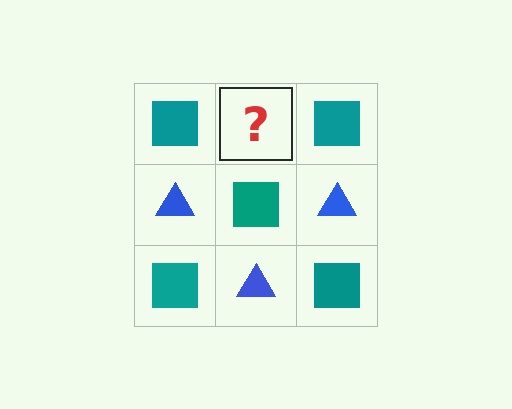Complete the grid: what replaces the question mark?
The question mark should be replaced with a blue triangle.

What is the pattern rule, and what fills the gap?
The rule is that it alternates teal square and blue triangle in a checkerboard pattern. The gap should be filled with a blue triangle.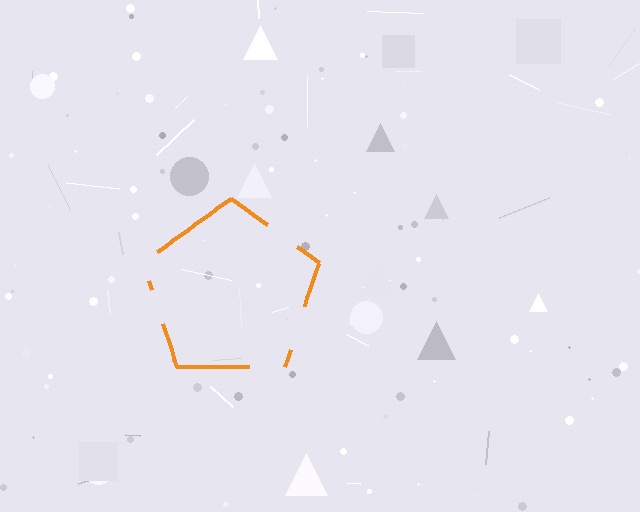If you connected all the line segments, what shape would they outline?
They would outline a pentagon.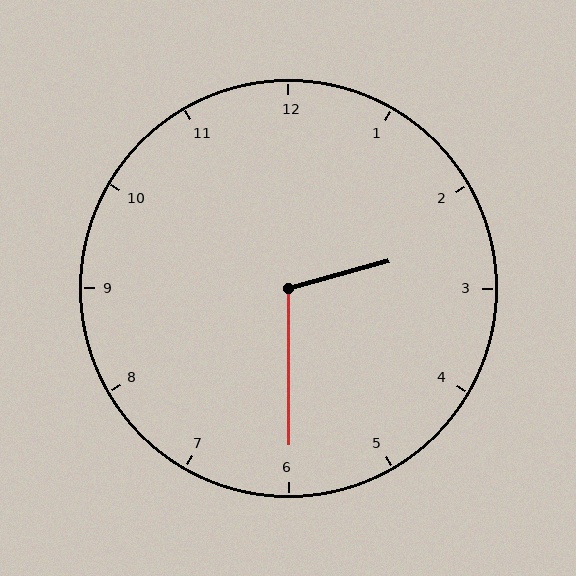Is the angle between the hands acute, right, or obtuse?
It is obtuse.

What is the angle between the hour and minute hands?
Approximately 105 degrees.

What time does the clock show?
2:30.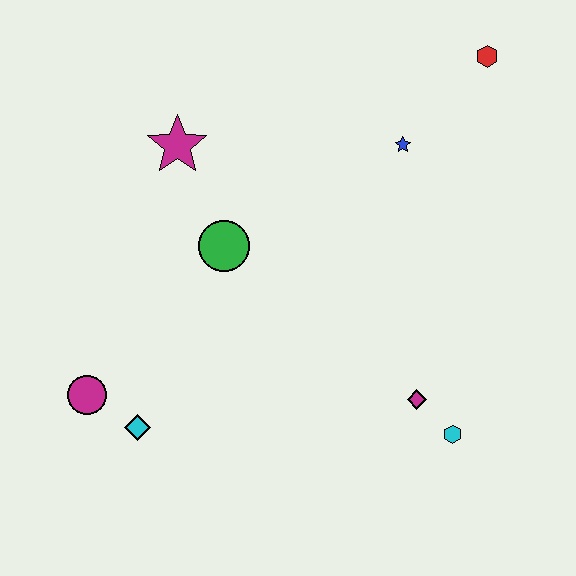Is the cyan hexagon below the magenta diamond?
Yes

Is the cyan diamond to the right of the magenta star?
No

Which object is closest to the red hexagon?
The blue star is closest to the red hexagon.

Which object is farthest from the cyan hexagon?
The magenta star is farthest from the cyan hexagon.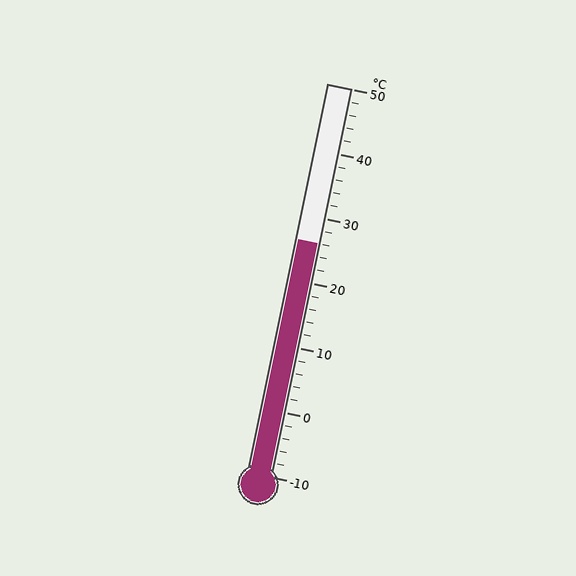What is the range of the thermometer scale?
The thermometer scale ranges from -10°C to 50°C.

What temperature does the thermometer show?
The thermometer shows approximately 26°C.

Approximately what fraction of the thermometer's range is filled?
The thermometer is filled to approximately 60% of its range.